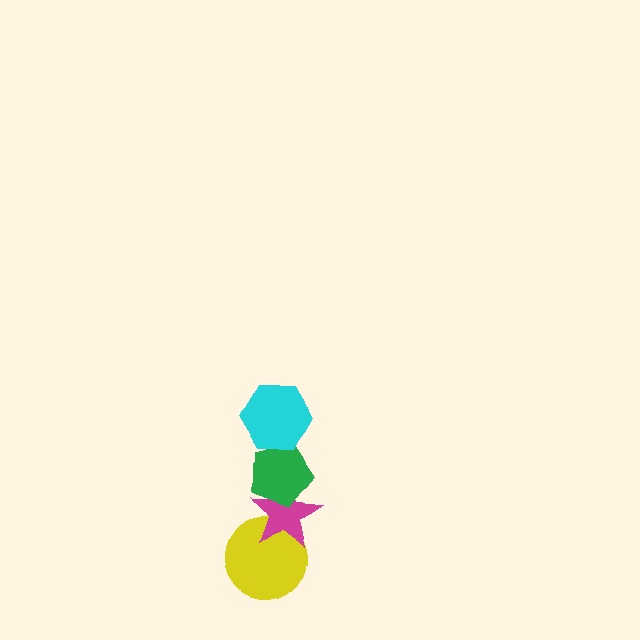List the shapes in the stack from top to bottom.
From top to bottom: the cyan hexagon, the green pentagon, the magenta star, the yellow circle.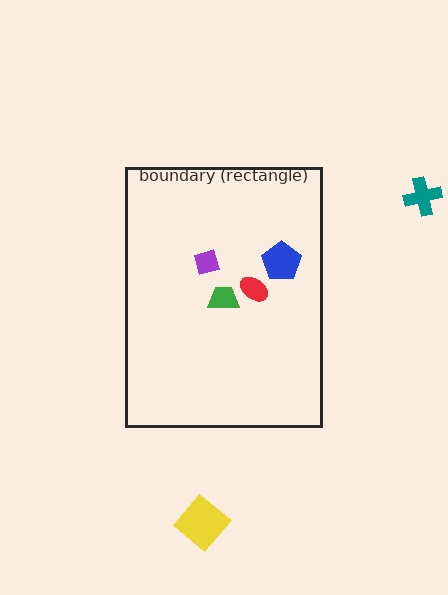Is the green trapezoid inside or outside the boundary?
Inside.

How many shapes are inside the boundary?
4 inside, 2 outside.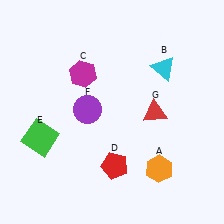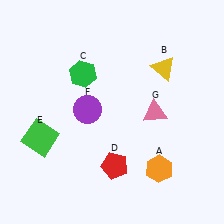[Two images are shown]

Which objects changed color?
B changed from cyan to yellow. C changed from magenta to green. G changed from red to pink.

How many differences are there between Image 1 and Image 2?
There are 3 differences between the two images.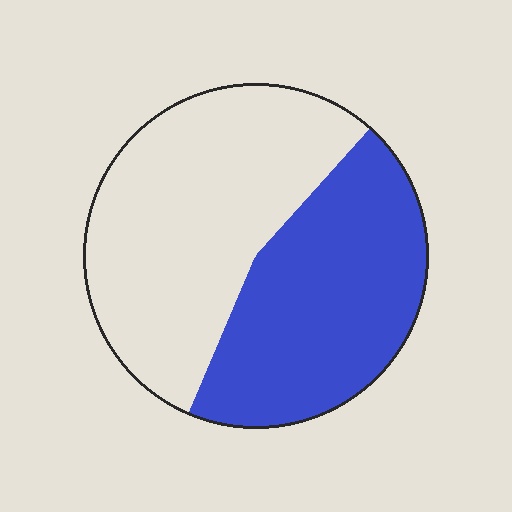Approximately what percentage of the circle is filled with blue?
Approximately 45%.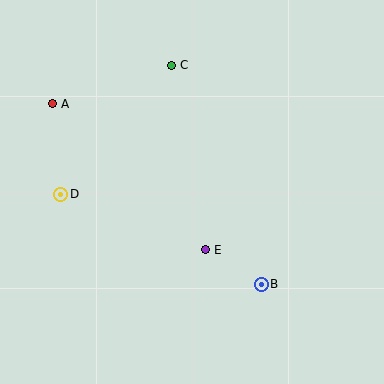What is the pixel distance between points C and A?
The distance between C and A is 125 pixels.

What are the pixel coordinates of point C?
Point C is at (171, 65).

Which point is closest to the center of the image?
Point E at (205, 250) is closest to the center.